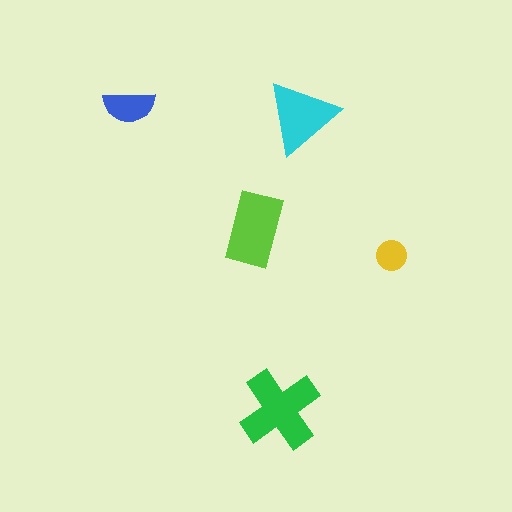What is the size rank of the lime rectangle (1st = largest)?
2nd.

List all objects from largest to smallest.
The green cross, the lime rectangle, the cyan triangle, the blue semicircle, the yellow circle.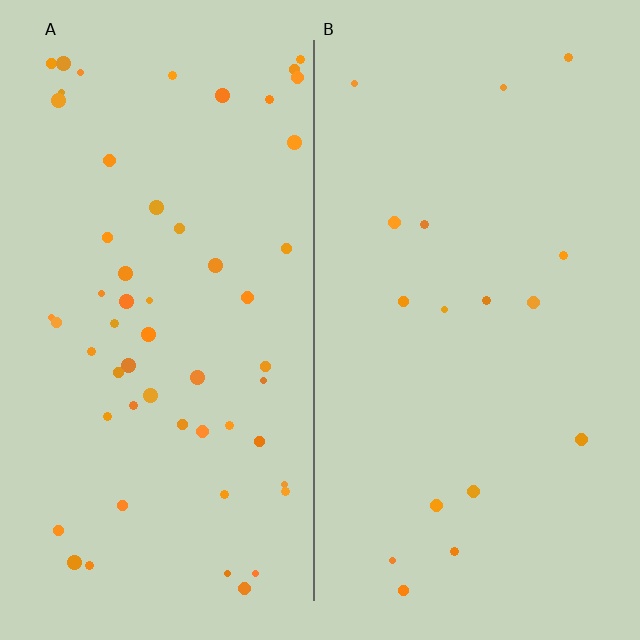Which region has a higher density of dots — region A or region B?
A (the left).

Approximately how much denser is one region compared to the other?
Approximately 3.3× — region A over region B.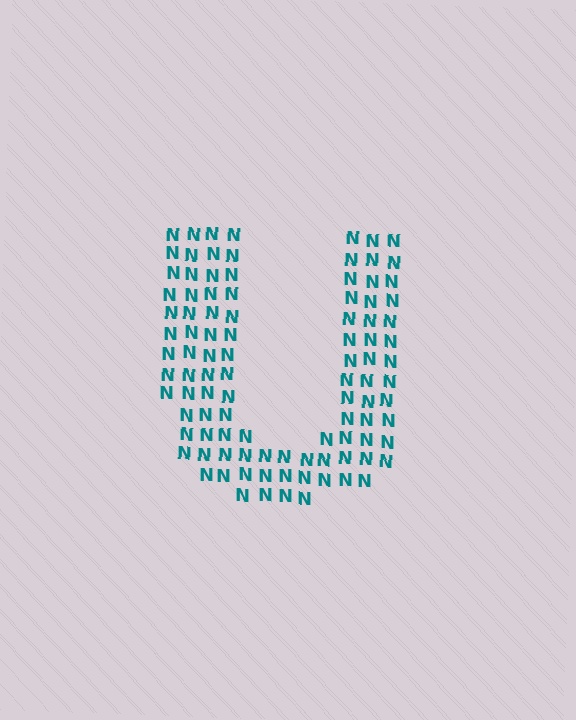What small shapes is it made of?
It is made of small letter N's.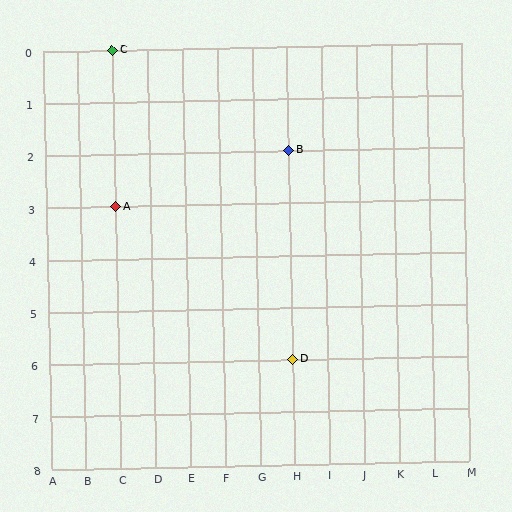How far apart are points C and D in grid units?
Points C and D are 5 columns and 6 rows apart (about 7.8 grid units diagonally).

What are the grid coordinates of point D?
Point D is at grid coordinates (H, 6).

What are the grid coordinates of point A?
Point A is at grid coordinates (C, 3).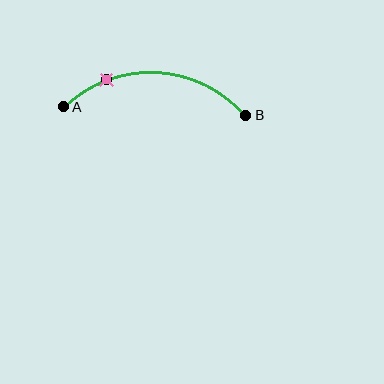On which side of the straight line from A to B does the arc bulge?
The arc bulges above the straight line connecting A and B.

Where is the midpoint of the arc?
The arc midpoint is the point on the curve farthest from the straight line joining A and B. It sits above that line.